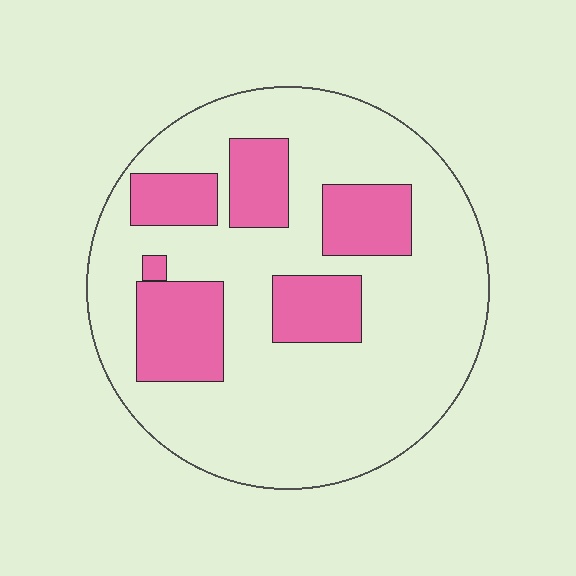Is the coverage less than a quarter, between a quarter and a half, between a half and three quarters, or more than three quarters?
Between a quarter and a half.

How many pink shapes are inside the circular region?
6.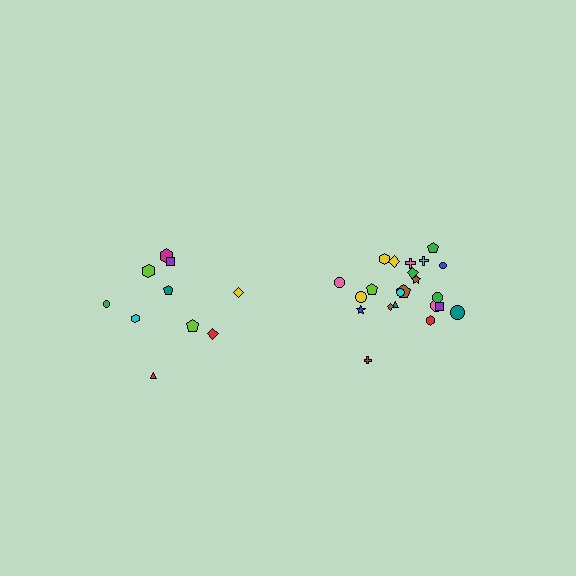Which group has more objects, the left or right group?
The right group.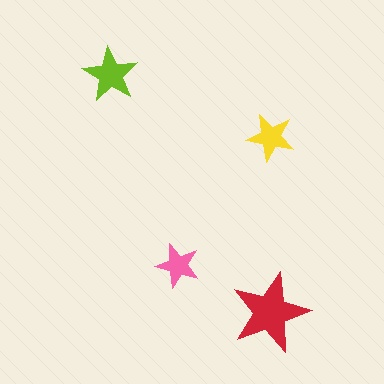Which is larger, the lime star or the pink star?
The lime one.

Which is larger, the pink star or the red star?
The red one.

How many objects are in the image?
There are 4 objects in the image.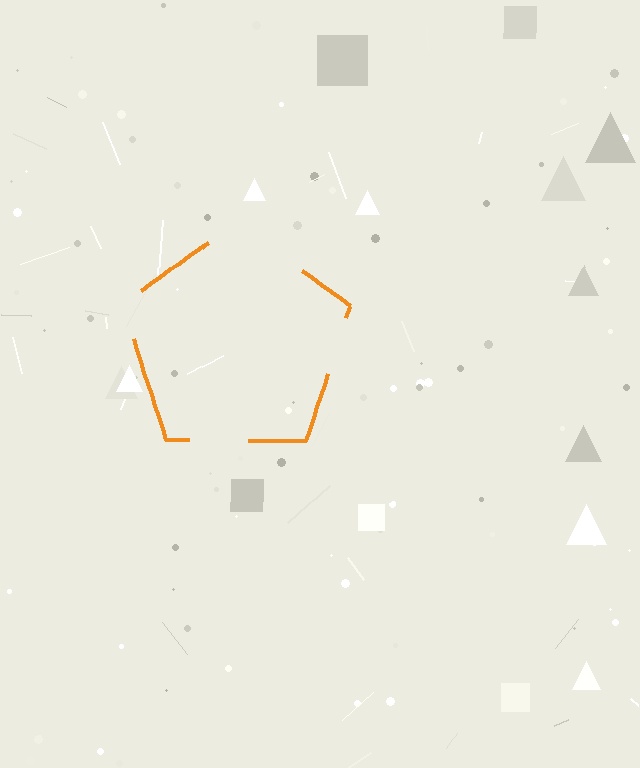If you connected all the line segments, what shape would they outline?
They would outline a pentagon.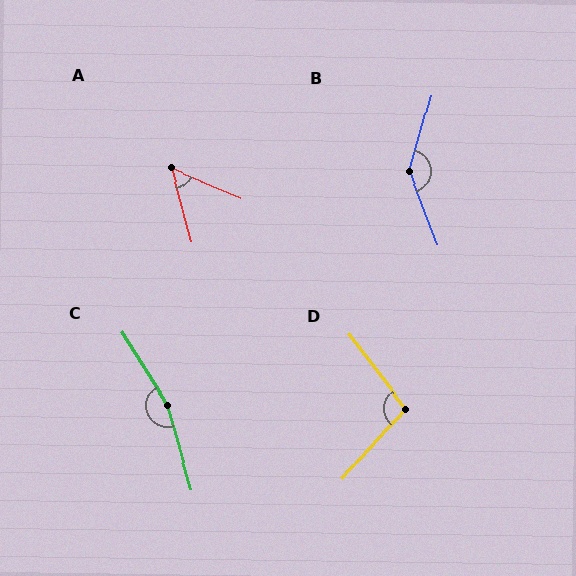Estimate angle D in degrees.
Approximately 101 degrees.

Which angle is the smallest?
A, at approximately 51 degrees.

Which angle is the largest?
C, at approximately 164 degrees.